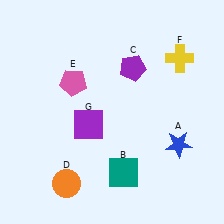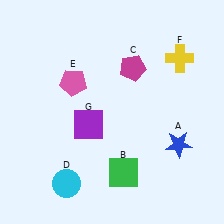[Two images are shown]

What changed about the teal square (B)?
In Image 1, B is teal. In Image 2, it changed to green.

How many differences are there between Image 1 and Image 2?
There are 3 differences between the two images.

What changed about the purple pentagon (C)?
In Image 1, C is purple. In Image 2, it changed to magenta.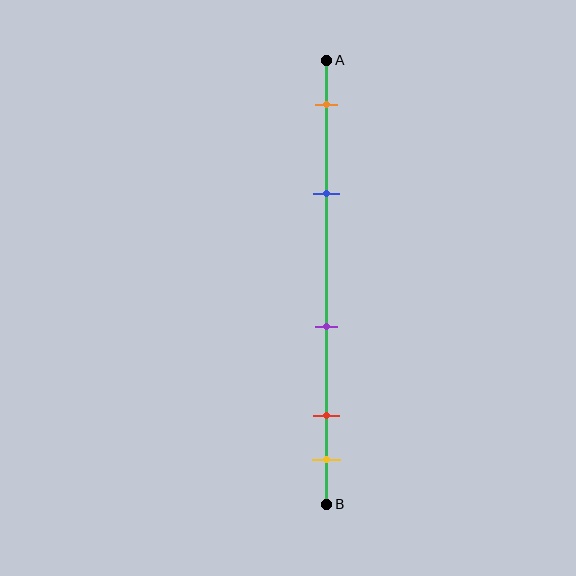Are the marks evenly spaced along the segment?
No, the marks are not evenly spaced.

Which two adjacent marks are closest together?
The red and yellow marks are the closest adjacent pair.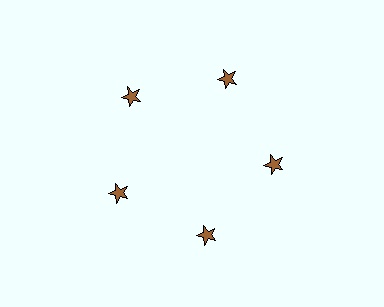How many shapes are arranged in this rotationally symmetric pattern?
There are 5 shapes, arranged in 5 groups of 1.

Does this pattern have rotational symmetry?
Yes, this pattern has 5-fold rotational symmetry. It looks the same after rotating 72 degrees around the center.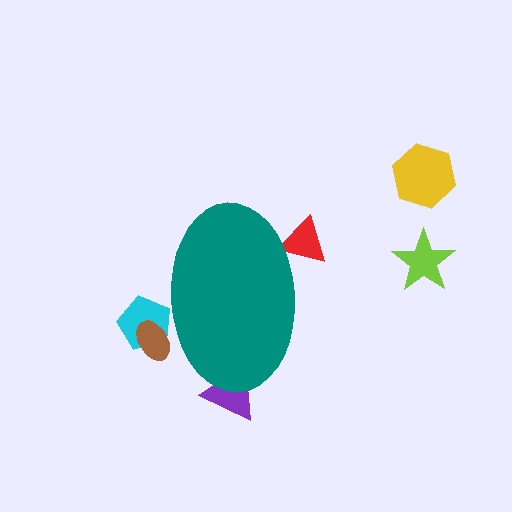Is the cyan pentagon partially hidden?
Yes, the cyan pentagon is partially hidden behind the teal ellipse.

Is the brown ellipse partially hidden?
Yes, the brown ellipse is partially hidden behind the teal ellipse.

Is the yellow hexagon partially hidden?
No, the yellow hexagon is fully visible.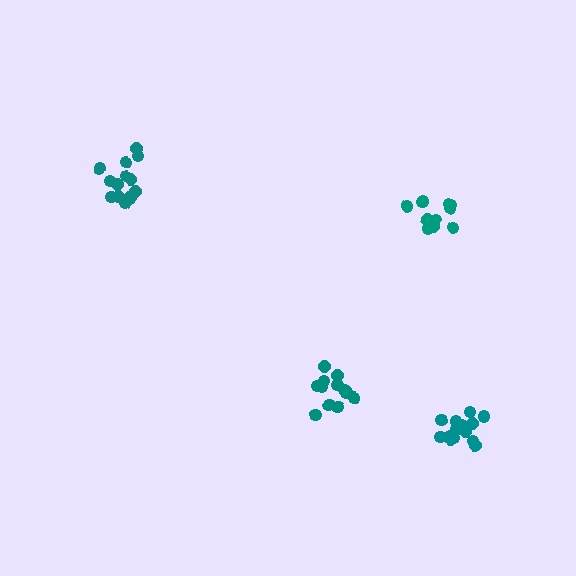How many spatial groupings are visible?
There are 4 spatial groupings.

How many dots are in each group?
Group 1: 14 dots, Group 2: 13 dots, Group 3: 15 dots, Group 4: 11 dots (53 total).